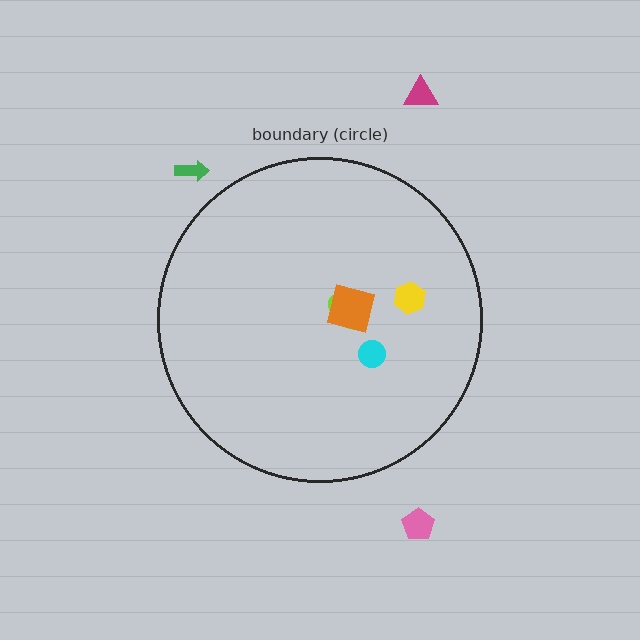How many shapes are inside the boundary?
4 inside, 3 outside.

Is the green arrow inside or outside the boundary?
Outside.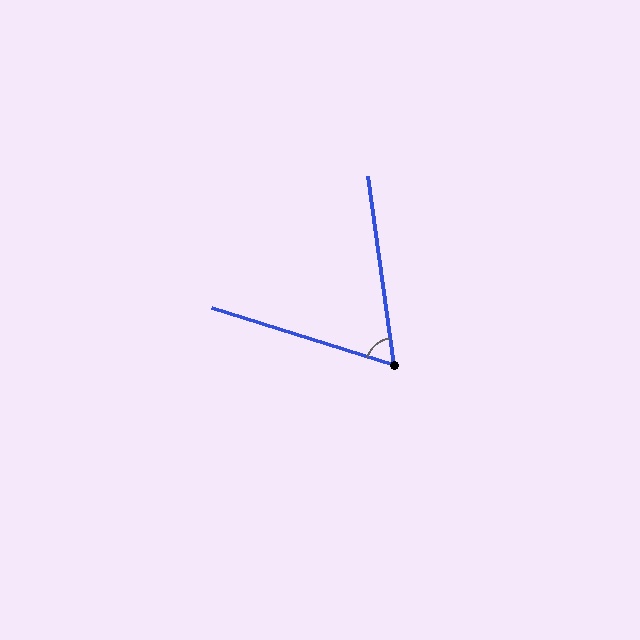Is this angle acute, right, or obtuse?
It is acute.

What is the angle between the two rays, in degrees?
Approximately 65 degrees.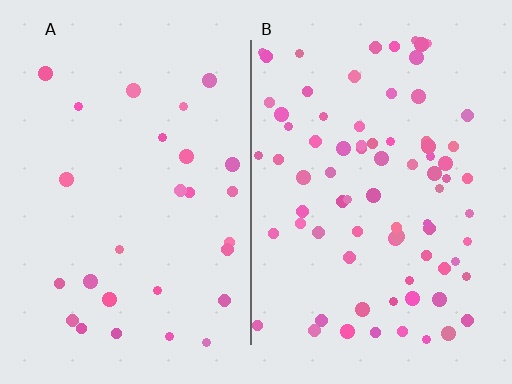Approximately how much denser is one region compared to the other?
Approximately 2.8× — region B over region A.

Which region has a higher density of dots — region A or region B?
B (the right).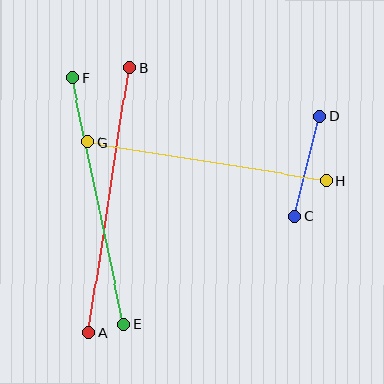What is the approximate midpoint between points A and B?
The midpoint is at approximately (109, 200) pixels.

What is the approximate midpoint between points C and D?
The midpoint is at approximately (307, 166) pixels.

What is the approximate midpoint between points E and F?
The midpoint is at approximately (98, 201) pixels.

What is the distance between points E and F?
The distance is approximately 251 pixels.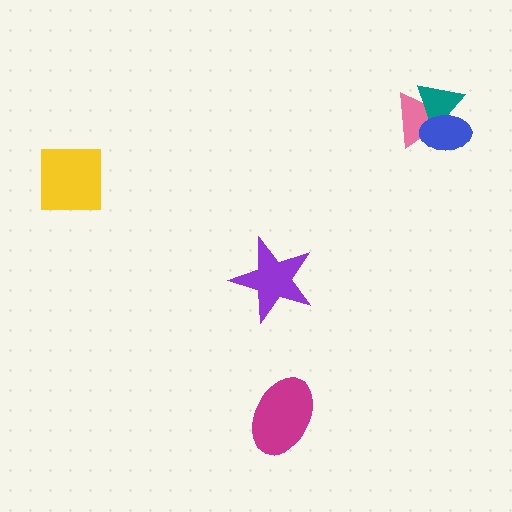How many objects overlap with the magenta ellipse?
0 objects overlap with the magenta ellipse.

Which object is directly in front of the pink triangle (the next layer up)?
The teal triangle is directly in front of the pink triangle.